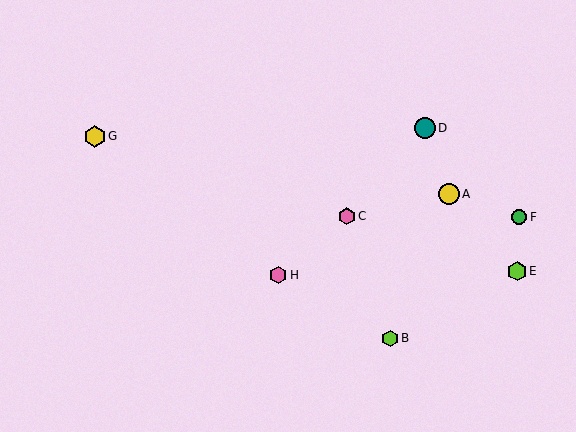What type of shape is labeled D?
Shape D is a teal circle.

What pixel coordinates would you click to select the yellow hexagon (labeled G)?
Click at (95, 137) to select the yellow hexagon G.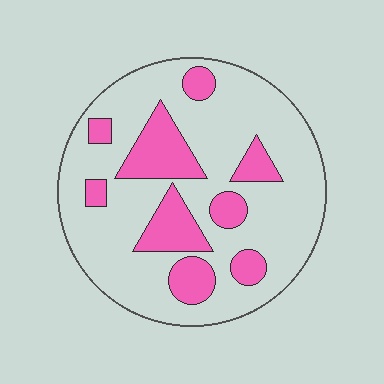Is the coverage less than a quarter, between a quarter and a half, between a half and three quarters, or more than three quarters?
Less than a quarter.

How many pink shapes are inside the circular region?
9.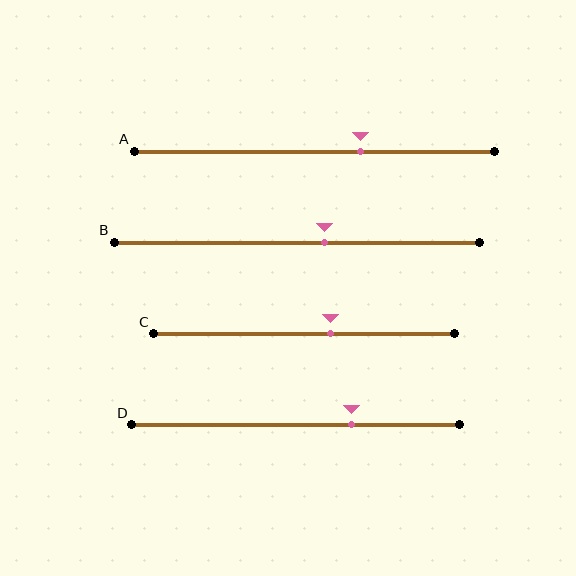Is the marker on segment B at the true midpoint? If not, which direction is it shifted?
No, the marker on segment B is shifted to the right by about 7% of the segment length.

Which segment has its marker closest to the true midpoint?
Segment B has its marker closest to the true midpoint.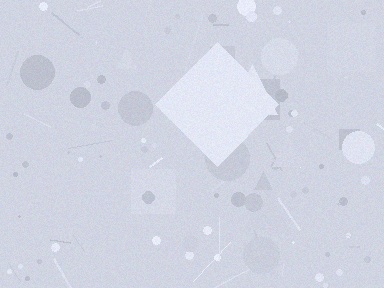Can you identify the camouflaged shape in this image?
The camouflaged shape is a diamond.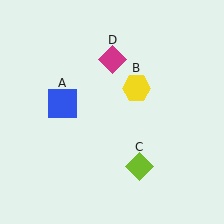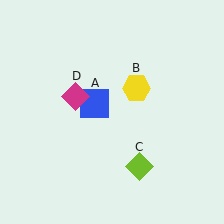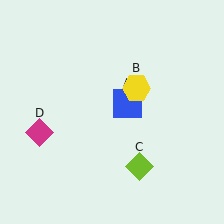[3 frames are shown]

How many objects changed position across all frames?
2 objects changed position: blue square (object A), magenta diamond (object D).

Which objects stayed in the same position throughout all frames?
Yellow hexagon (object B) and lime diamond (object C) remained stationary.